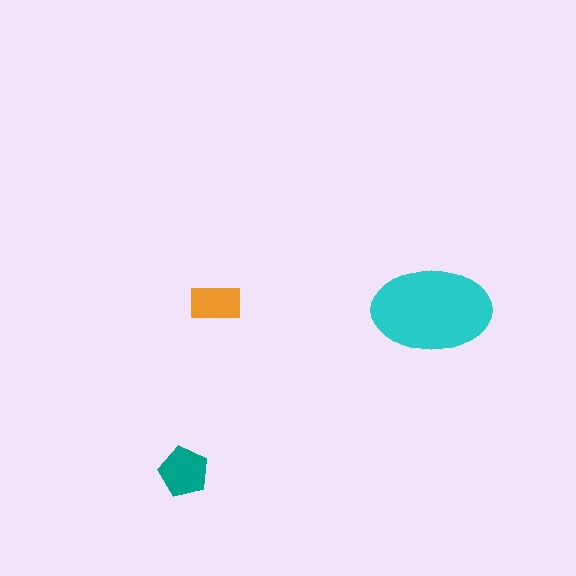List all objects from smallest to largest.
The orange rectangle, the teal pentagon, the cyan ellipse.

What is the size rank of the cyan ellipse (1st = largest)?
1st.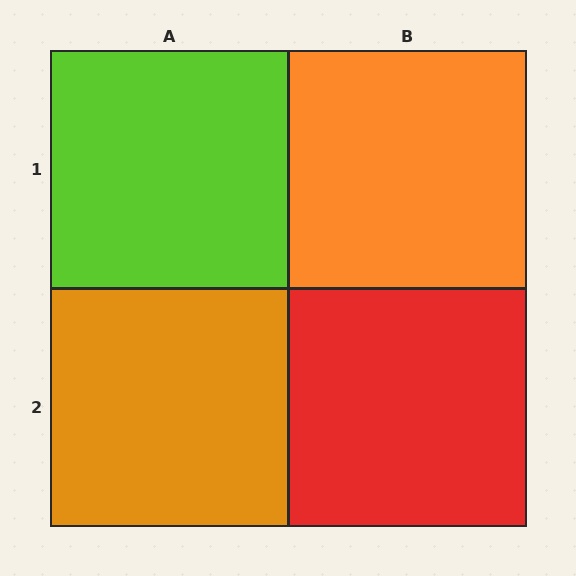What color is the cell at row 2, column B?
Red.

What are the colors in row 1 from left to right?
Lime, orange.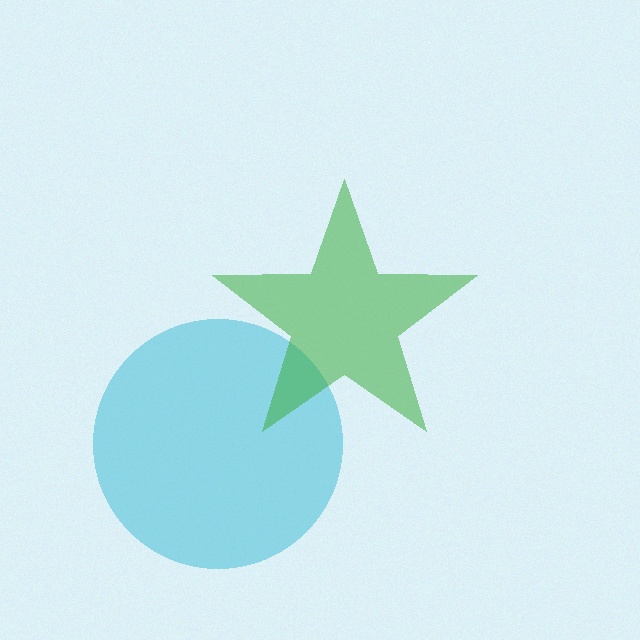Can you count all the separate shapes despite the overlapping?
Yes, there are 2 separate shapes.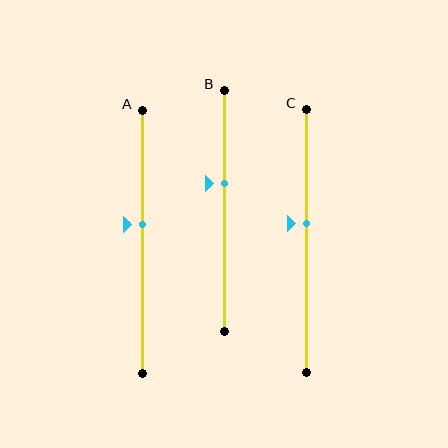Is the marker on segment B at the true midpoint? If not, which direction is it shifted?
No, the marker on segment B is shifted upward by about 11% of the segment length.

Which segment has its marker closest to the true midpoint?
Segment A has its marker closest to the true midpoint.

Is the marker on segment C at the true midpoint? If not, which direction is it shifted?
No, the marker on segment C is shifted upward by about 7% of the segment length.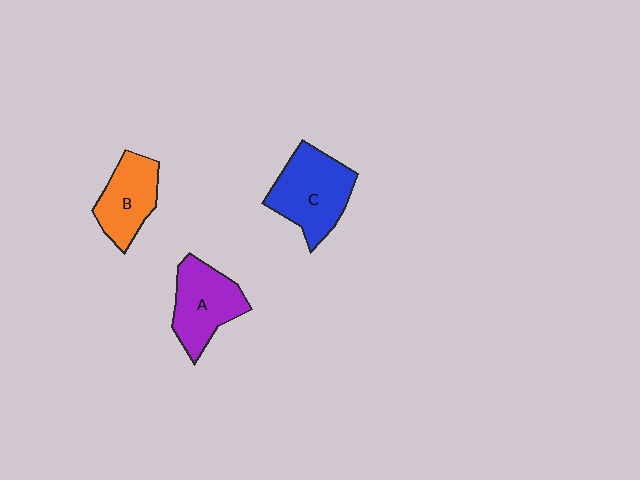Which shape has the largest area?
Shape C (blue).